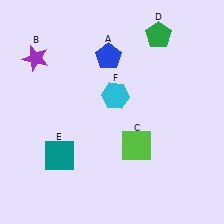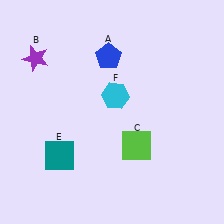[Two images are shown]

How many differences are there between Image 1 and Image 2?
There is 1 difference between the two images.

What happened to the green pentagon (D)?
The green pentagon (D) was removed in Image 2. It was in the top-right area of Image 1.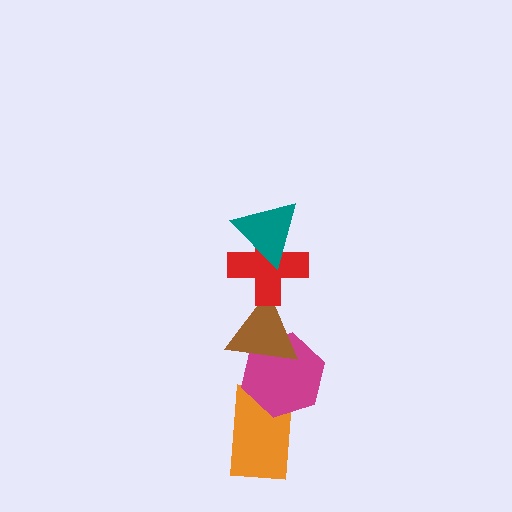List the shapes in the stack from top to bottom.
From top to bottom: the teal triangle, the red cross, the brown triangle, the magenta hexagon, the orange rectangle.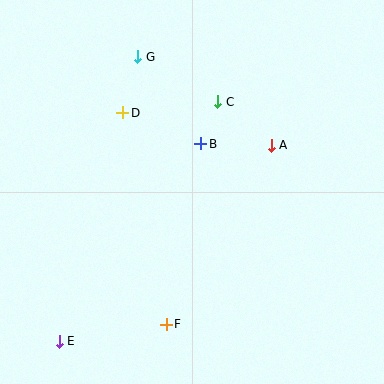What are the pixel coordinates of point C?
Point C is at (218, 102).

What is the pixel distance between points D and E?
The distance between D and E is 238 pixels.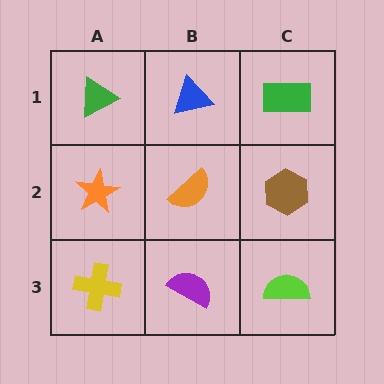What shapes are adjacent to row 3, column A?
An orange star (row 2, column A), a purple semicircle (row 3, column B).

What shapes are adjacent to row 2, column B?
A blue triangle (row 1, column B), a purple semicircle (row 3, column B), an orange star (row 2, column A), a brown hexagon (row 2, column C).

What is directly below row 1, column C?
A brown hexagon.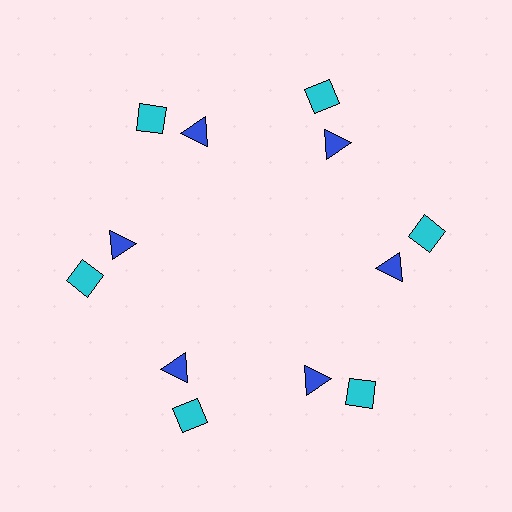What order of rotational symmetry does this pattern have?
This pattern has 6-fold rotational symmetry.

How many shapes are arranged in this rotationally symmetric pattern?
There are 12 shapes, arranged in 6 groups of 2.